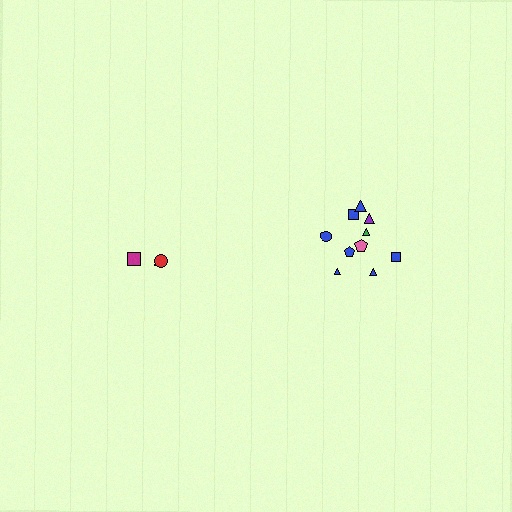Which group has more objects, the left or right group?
The right group.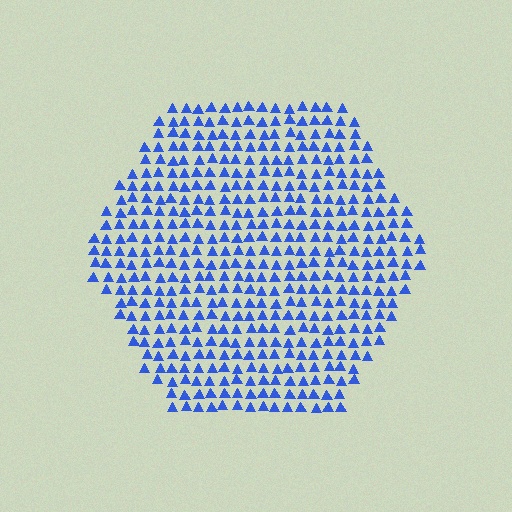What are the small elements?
The small elements are triangles.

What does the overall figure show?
The overall figure shows a hexagon.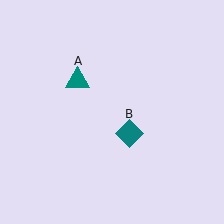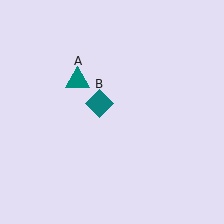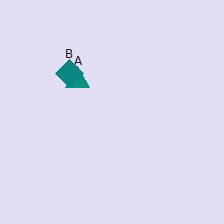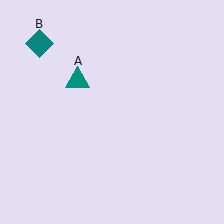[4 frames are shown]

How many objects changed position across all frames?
1 object changed position: teal diamond (object B).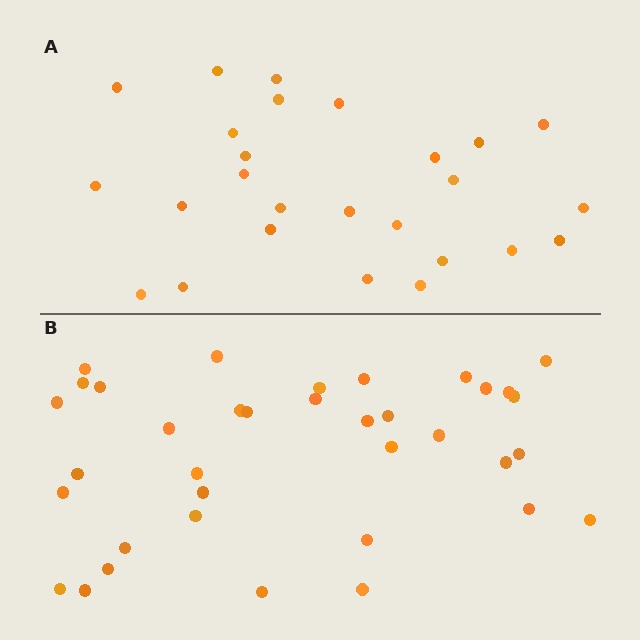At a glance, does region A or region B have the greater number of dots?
Region B (the bottom region) has more dots.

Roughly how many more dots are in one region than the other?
Region B has roughly 10 or so more dots than region A.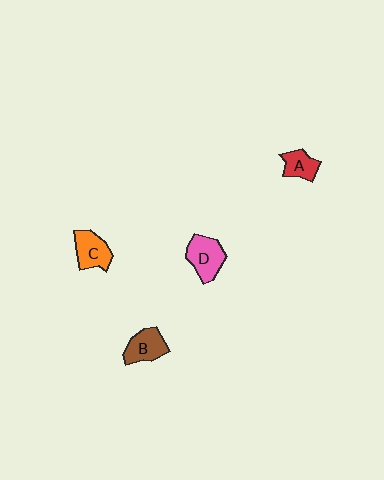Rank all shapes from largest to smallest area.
From largest to smallest: D (pink), C (orange), B (brown), A (red).